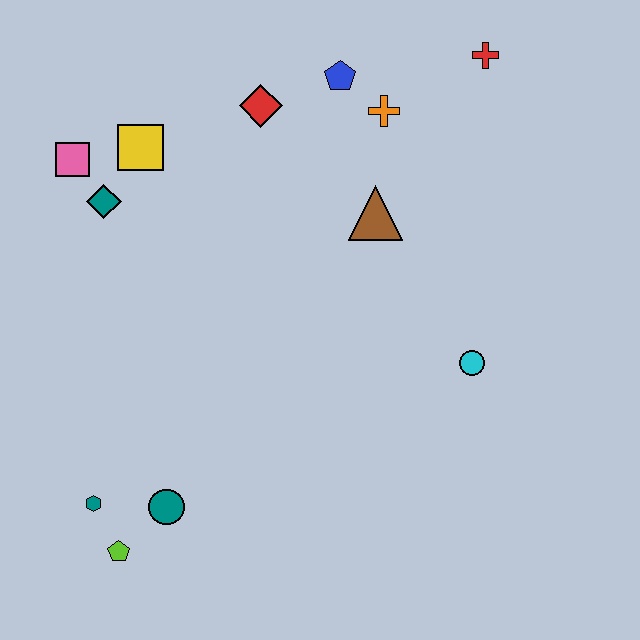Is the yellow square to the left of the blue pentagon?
Yes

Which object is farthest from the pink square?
The cyan circle is farthest from the pink square.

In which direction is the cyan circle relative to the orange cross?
The cyan circle is below the orange cross.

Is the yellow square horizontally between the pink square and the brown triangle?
Yes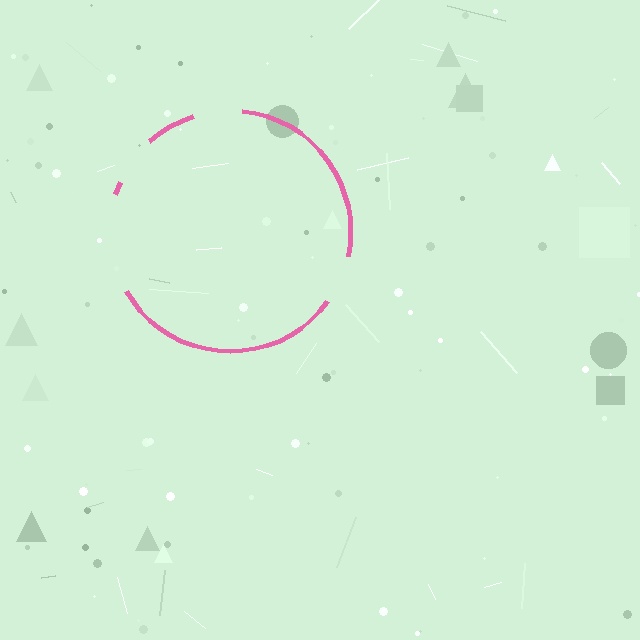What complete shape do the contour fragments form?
The contour fragments form a circle.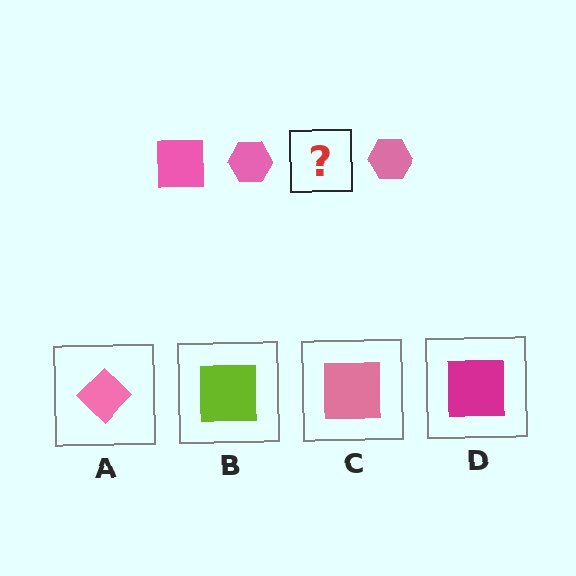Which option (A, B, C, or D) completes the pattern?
C.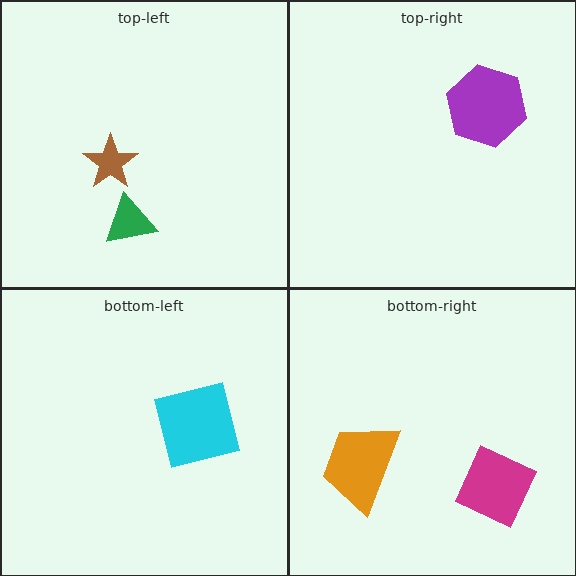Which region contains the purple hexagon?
The top-right region.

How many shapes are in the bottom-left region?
1.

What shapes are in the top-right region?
The purple hexagon.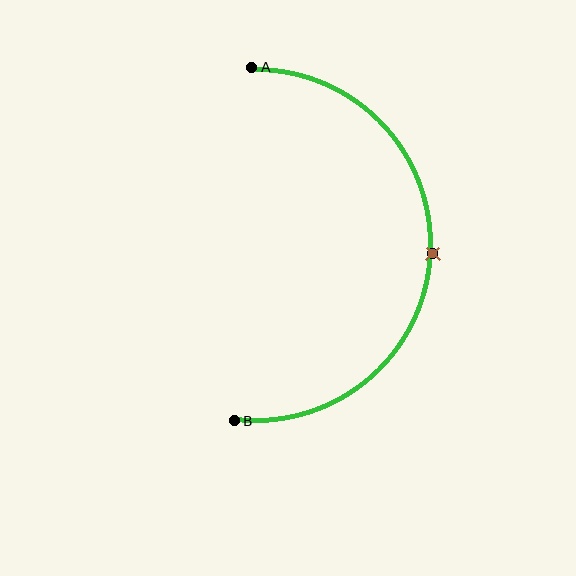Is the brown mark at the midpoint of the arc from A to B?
Yes. The brown mark lies on the arc at equal arc-length from both A and B — it is the arc midpoint.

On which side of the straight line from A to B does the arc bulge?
The arc bulges to the right of the straight line connecting A and B.